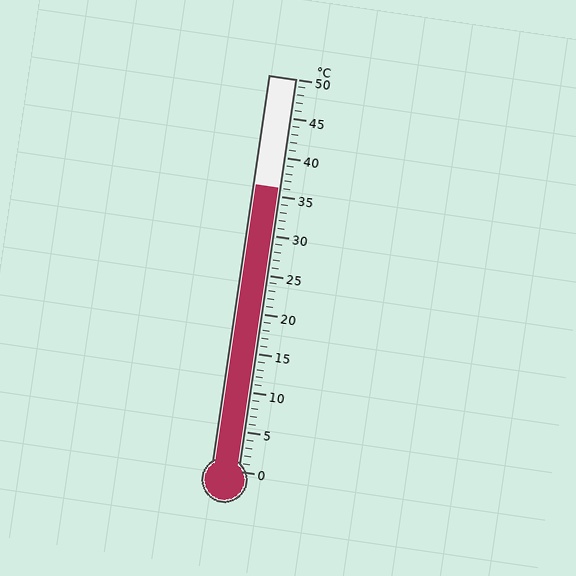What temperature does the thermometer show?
The thermometer shows approximately 36°C.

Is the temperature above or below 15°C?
The temperature is above 15°C.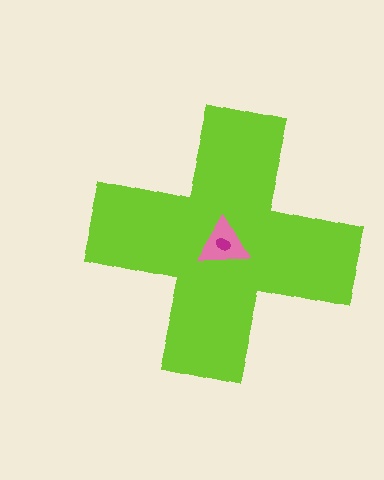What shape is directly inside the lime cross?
The pink triangle.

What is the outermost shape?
The lime cross.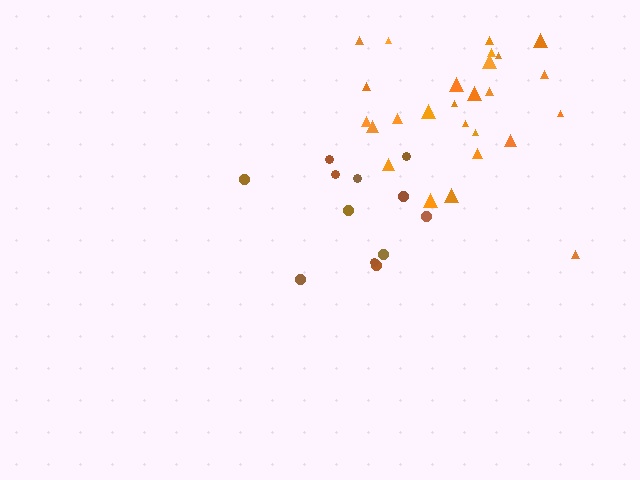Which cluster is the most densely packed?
Orange.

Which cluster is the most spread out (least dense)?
Brown.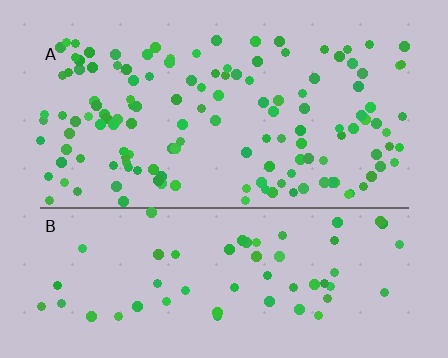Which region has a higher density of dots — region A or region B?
A (the top).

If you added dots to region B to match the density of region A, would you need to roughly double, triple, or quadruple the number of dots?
Approximately double.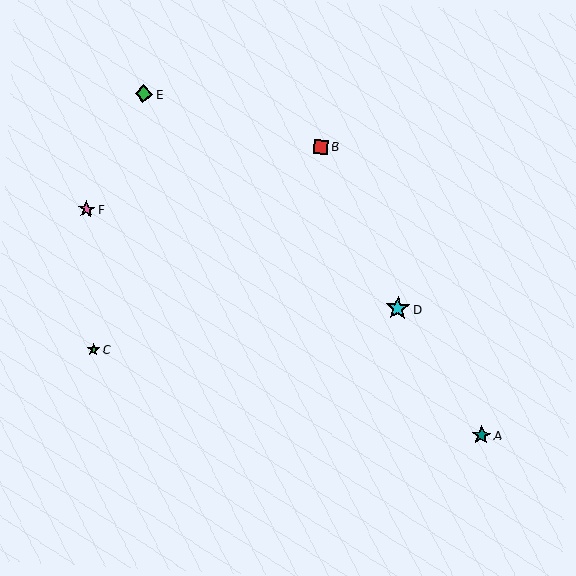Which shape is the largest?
The cyan star (labeled D) is the largest.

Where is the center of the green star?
The center of the green star is at (93, 349).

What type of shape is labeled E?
Shape E is a green diamond.